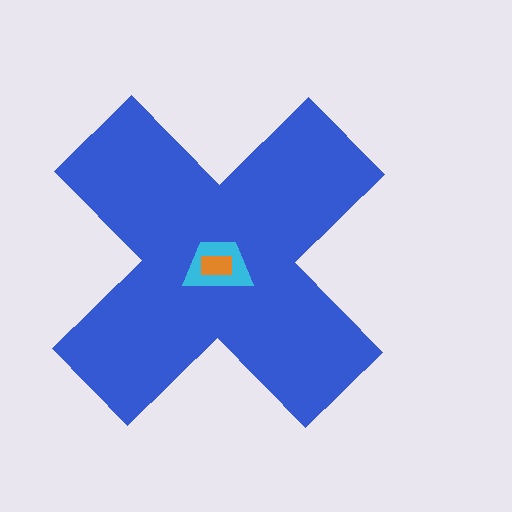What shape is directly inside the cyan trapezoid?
The orange rectangle.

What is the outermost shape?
The blue cross.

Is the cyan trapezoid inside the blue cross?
Yes.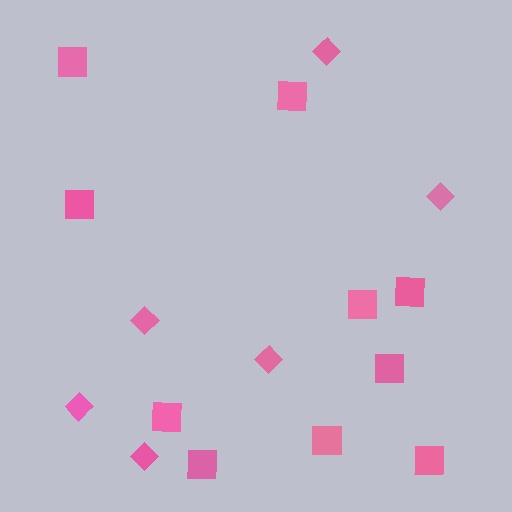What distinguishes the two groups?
There are 2 groups: one group of squares (10) and one group of diamonds (6).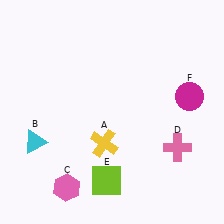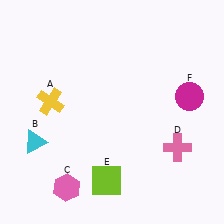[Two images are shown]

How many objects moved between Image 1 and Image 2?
1 object moved between the two images.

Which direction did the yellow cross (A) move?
The yellow cross (A) moved left.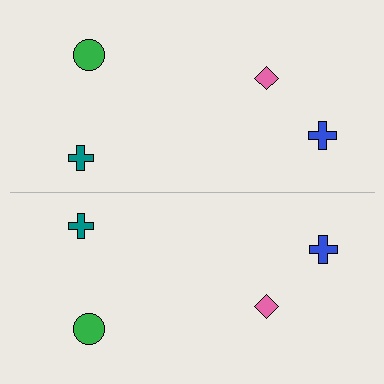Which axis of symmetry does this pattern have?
The pattern has a horizontal axis of symmetry running through the center of the image.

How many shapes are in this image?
There are 8 shapes in this image.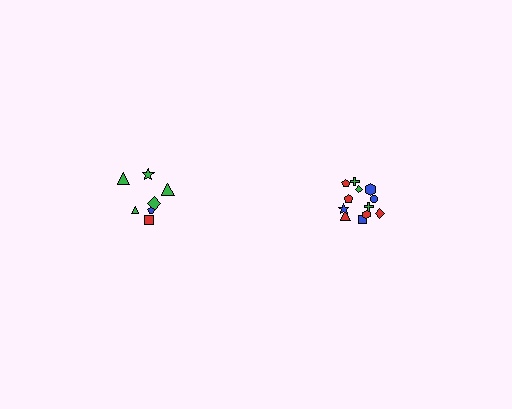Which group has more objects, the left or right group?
The right group.